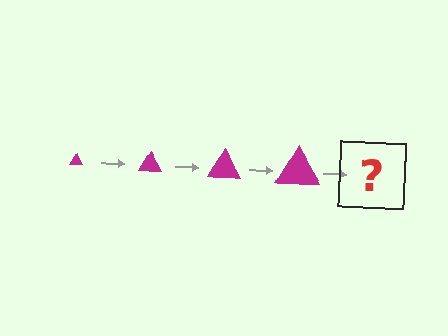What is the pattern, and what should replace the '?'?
The pattern is that the triangle gets progressively larger each step. The '?' should be a magenta triangle, larger than the previous one.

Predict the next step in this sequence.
The next step is a magenta triangle, larger than the previous one.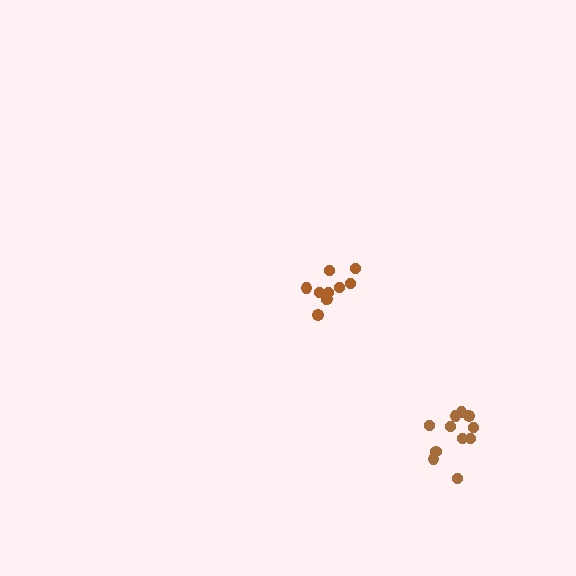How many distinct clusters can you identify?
There are 2 distinct clusters.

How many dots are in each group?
Group 1: 10 dots, Group 2: 11 dots (21 total).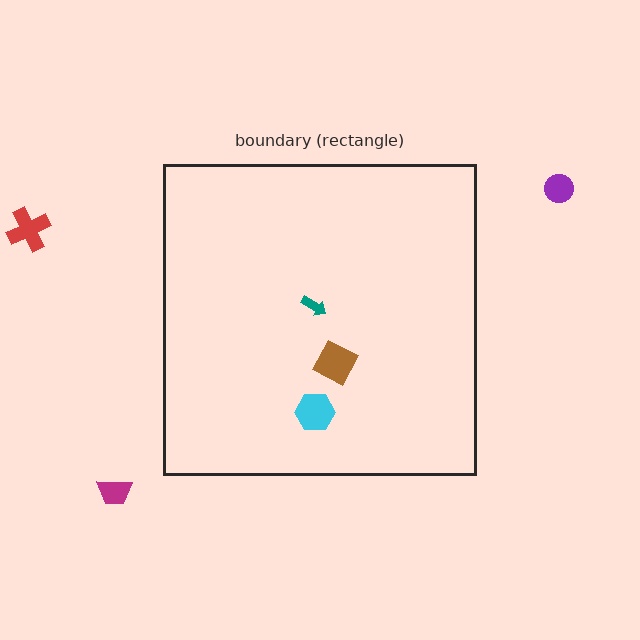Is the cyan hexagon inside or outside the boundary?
Inside.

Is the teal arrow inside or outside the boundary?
Inside.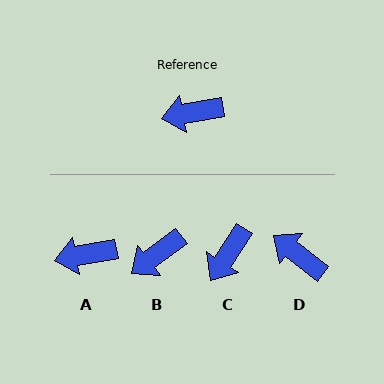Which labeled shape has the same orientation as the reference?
A.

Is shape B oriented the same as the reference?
No, it is off by about 27 degrees.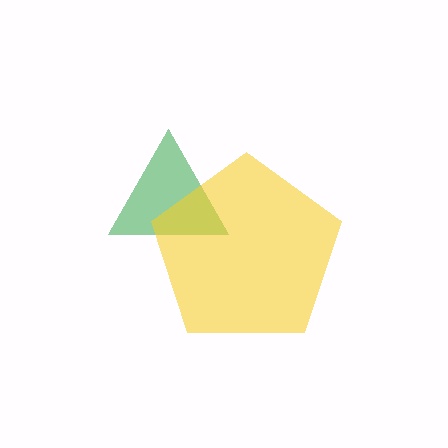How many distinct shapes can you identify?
There are 2 distinct shapes: a green triangle, a yellow pentagon.